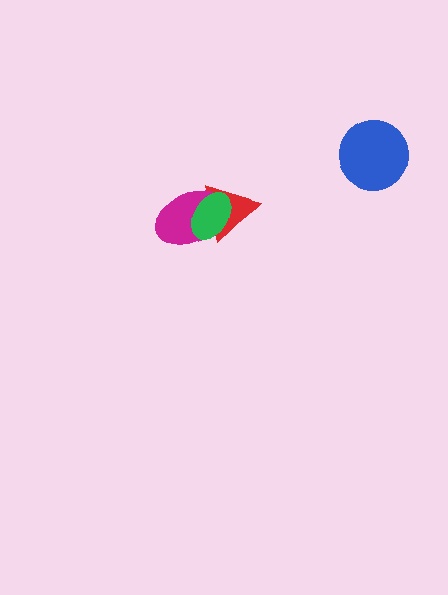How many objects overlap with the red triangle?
2 objects overlap with the red triangle.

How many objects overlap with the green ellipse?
2 objects overlap with the green ellipse.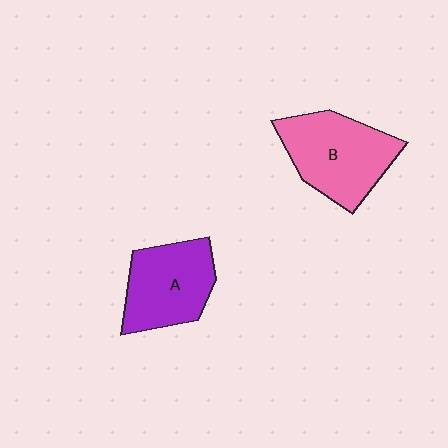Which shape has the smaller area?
Shape A (purple).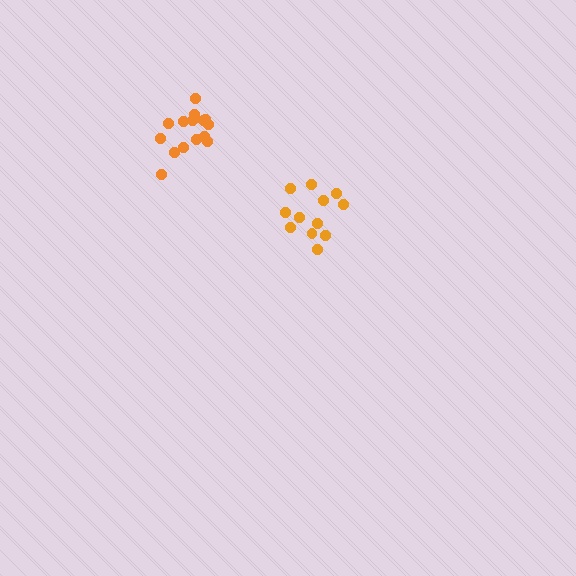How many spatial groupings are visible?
There are 2 spatial groupings.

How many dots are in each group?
Group 1: 16 dots, Group 2: 12 dots (28 total).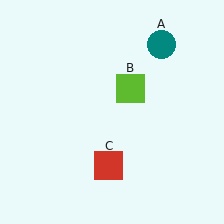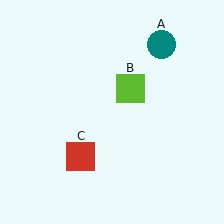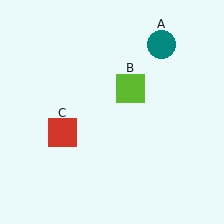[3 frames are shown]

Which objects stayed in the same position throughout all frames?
Teal circle (object A) and lime square (object B) remained stationary.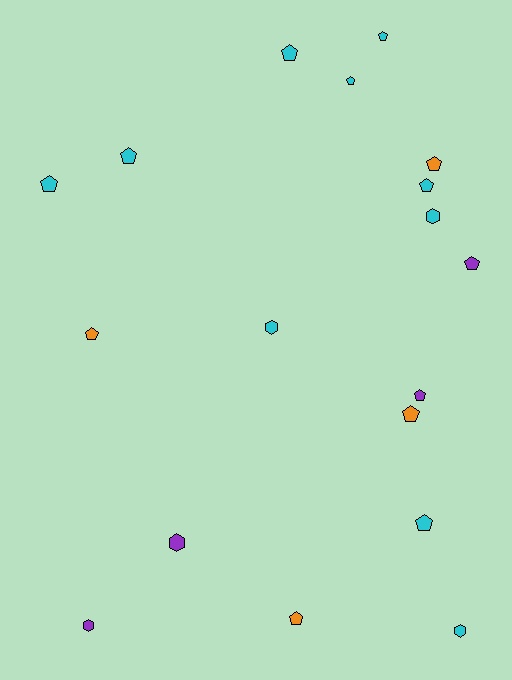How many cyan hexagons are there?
There are 3 cyan hexagons.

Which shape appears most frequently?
Pentagon, with 13 objects.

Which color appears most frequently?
Cyan, with 10 objects.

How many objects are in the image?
There are 18 objects.